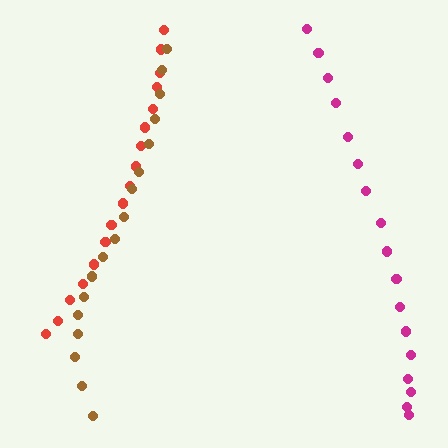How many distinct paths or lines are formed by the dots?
There are 3 distinct paths.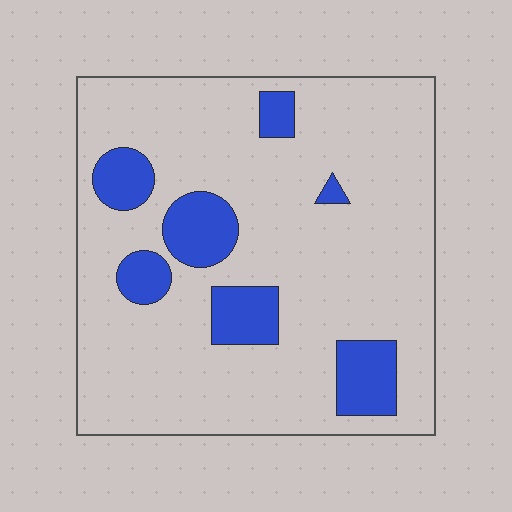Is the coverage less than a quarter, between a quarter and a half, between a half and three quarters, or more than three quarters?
Less than a quarter.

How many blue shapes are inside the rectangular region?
7.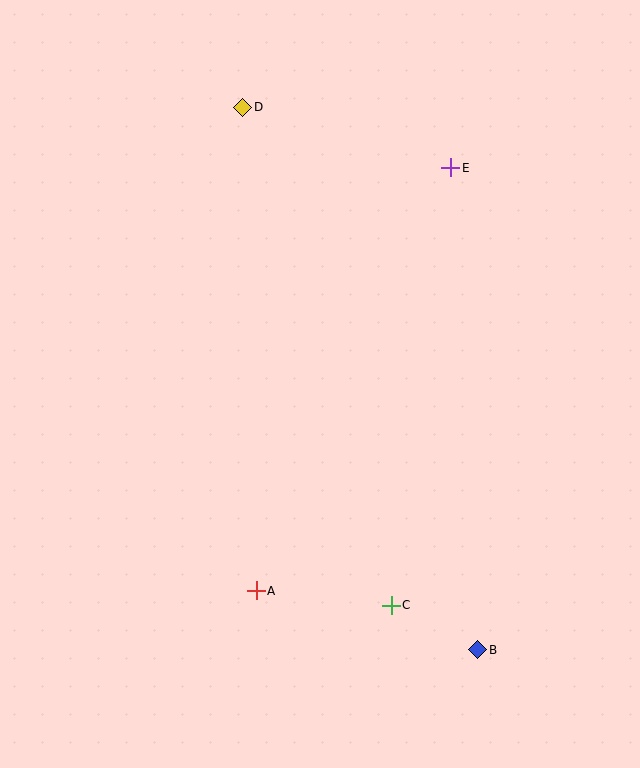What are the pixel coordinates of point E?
Point E is at (451, 168).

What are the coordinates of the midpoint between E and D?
The midpoint between E and D is at (347, 138).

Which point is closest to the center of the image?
Point A at (256, 591) is closest to the center.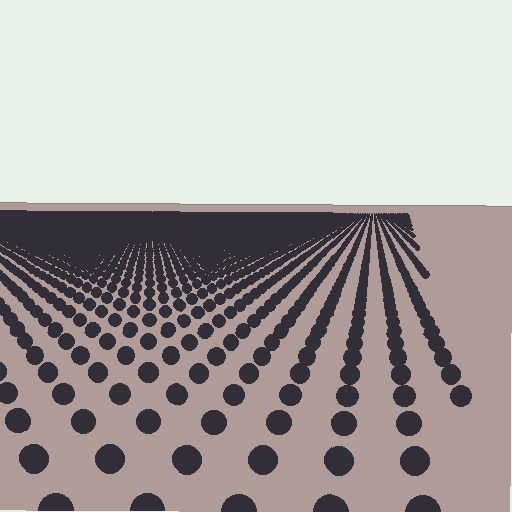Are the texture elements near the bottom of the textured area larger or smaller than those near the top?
Larger. Near the bottom, elements are closer to the viewer and appear at a bigger on-screen size.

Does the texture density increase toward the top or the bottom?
Density increases toward the top.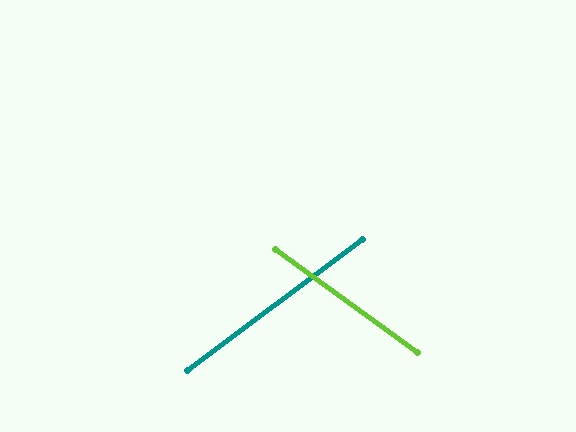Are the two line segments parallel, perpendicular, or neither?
Neither parallel nor perpendicular — they differ by about 73°.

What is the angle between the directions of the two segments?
Approximately 73 degrees.